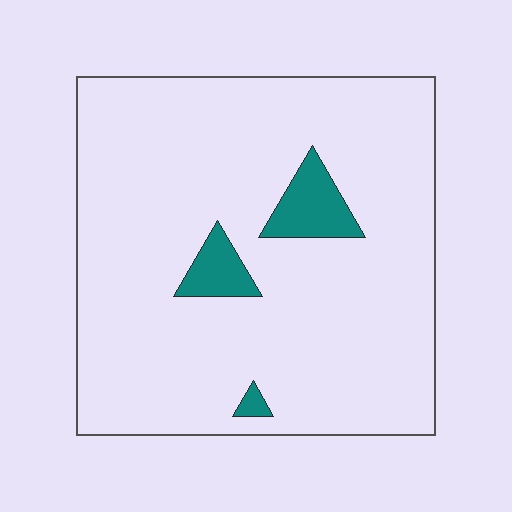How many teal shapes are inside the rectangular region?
3.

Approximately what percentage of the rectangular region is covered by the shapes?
Approximately 5%.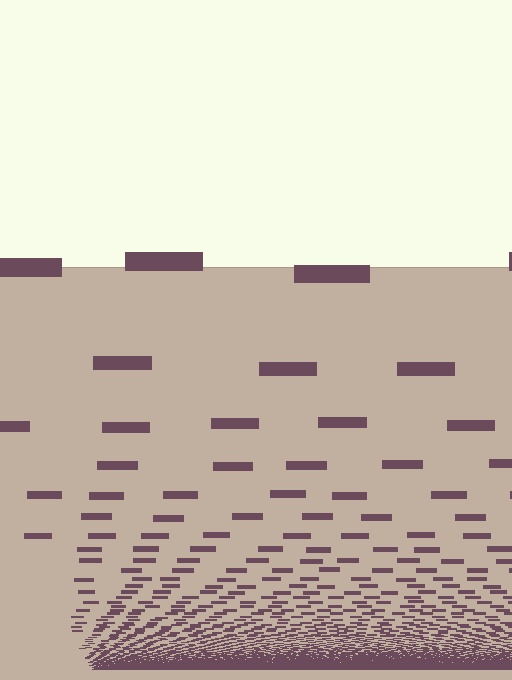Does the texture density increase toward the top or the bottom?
Density increases toward the bottom.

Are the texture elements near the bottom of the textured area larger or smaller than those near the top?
Smaller. The gradient is inverted — elements near the bottom are smaller and denser.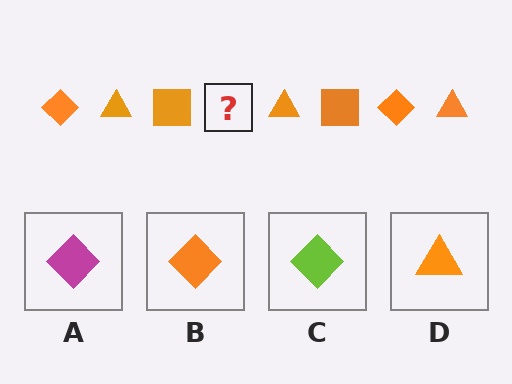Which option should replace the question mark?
Option B.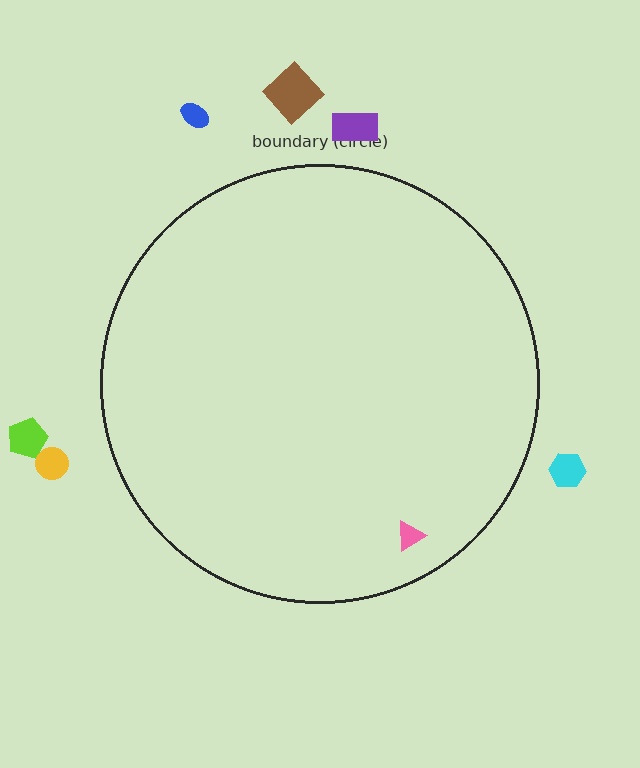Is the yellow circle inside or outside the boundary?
Outside.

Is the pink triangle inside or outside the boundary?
Inside.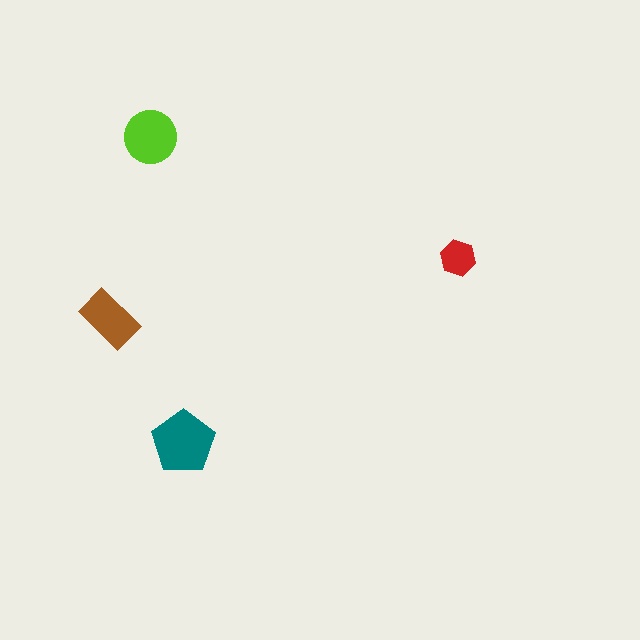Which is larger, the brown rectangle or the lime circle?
The lime circle.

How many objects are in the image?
There are 4 objects in the image.